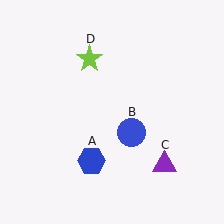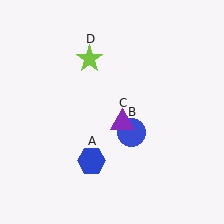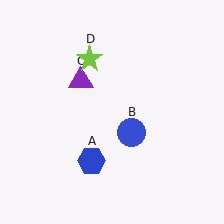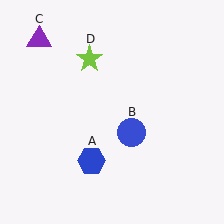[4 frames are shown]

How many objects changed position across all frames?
1 object changed position: purple triangle (object C).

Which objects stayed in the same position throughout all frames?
Blue hexagon (object A) and blue circle (object B) and lime star (object D) remained stationary.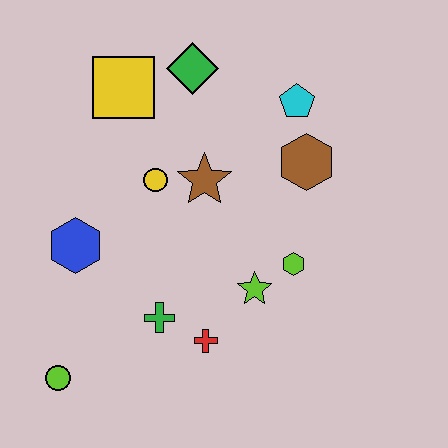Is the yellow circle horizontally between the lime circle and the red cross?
Yes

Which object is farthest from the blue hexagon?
The cyan pentagon is farthest from the blue hexagon.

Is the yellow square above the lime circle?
Yes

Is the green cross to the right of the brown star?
No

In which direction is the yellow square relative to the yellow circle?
The yellow square is above the yellow circle.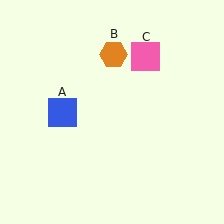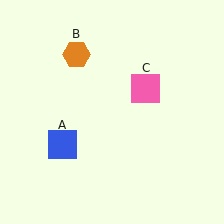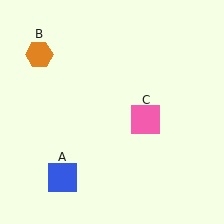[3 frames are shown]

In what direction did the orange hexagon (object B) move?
The orange hexagon (object B) moved left.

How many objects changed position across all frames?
3 objects changed position: blue square (object A), orange hexagon (object B), pink square (object C).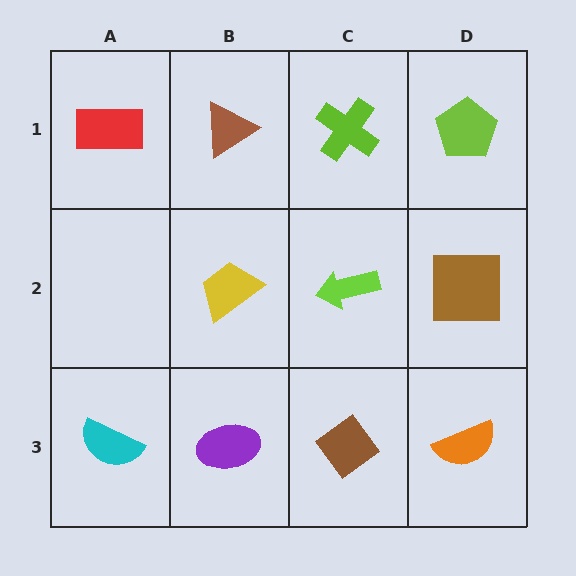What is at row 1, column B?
A brown triangle.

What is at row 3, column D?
An orange semicircle.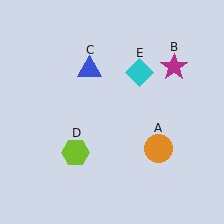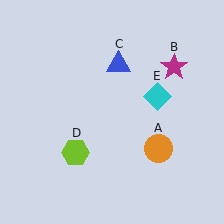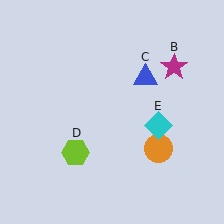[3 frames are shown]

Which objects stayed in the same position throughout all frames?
Orange circle (object A) and magenta star (object B) and lime hexagon (object D) remained stationary.